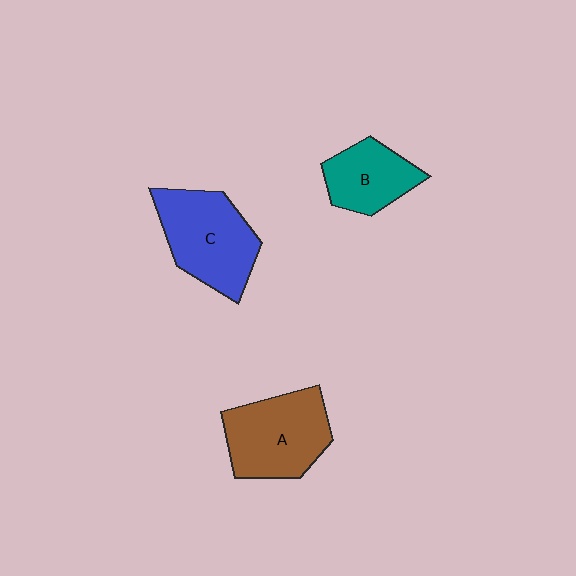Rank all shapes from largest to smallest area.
From largest to smallest: C (blue), A (brown), B (teal).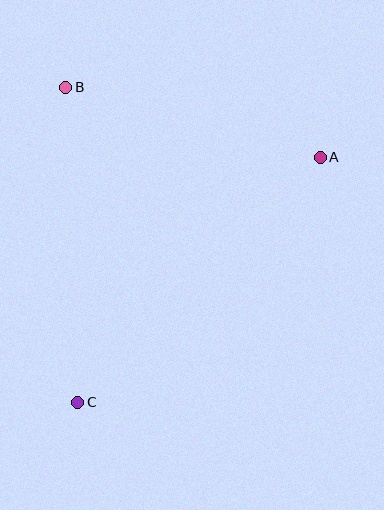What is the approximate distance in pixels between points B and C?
The distance between B and C is approximately 315 pixels.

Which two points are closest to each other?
Points A and B are closest to each other.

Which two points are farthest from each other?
Points A and C are farthest from each other.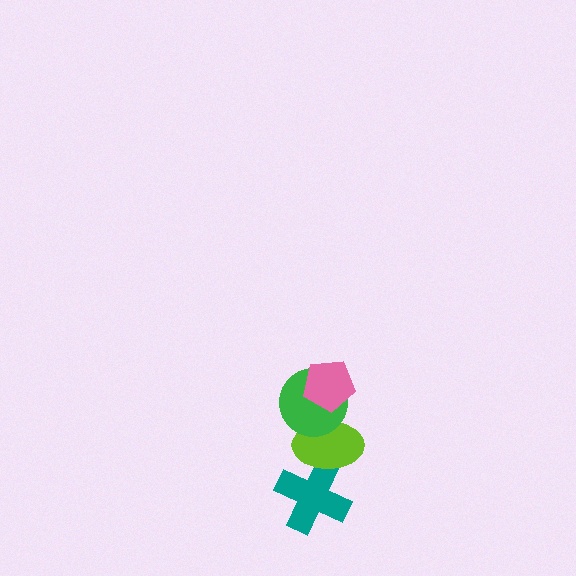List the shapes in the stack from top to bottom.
From top to bottom: the pink pentagon, the green circle, the lime ellipse, the teal cross.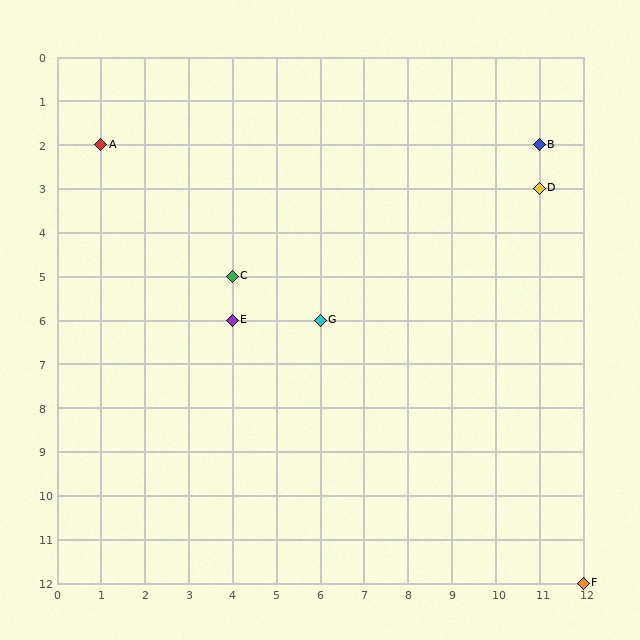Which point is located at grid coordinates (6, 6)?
Point G is at (6, 6).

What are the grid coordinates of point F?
Point F is at grid coordinates (12, 12).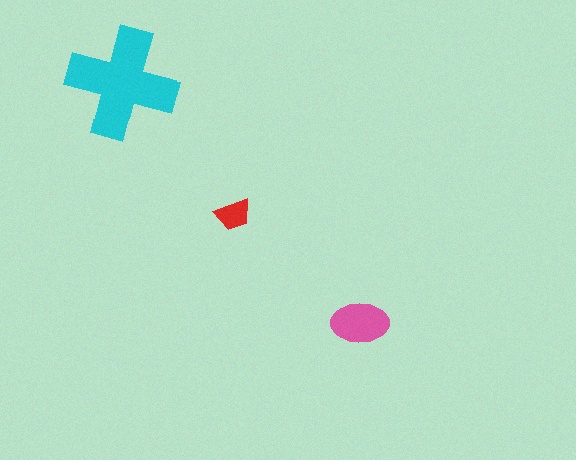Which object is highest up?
The cyan cross is topmost.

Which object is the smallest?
The red trapezoid.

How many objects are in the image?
There are 3 objects in the image.